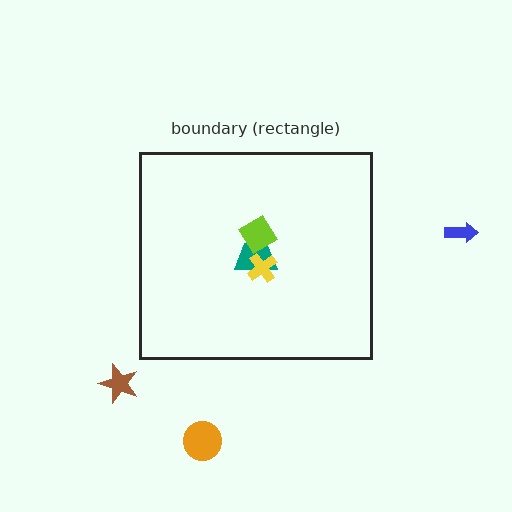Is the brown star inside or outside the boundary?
Outside.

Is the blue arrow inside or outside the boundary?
Outside.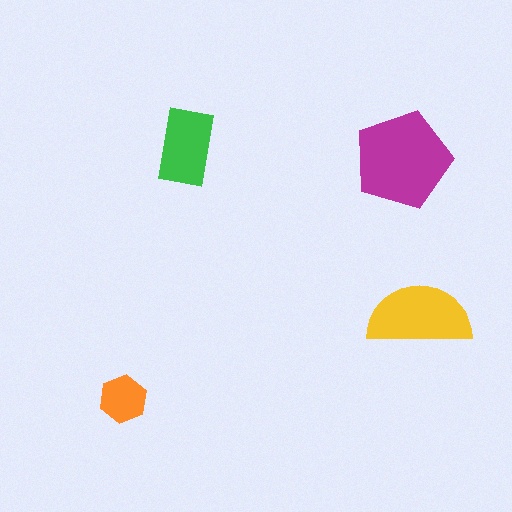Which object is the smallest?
The orange hexagon.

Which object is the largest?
The magenta pentagon.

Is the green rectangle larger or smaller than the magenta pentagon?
Smaller.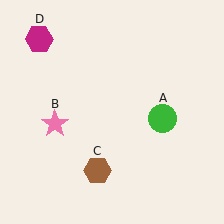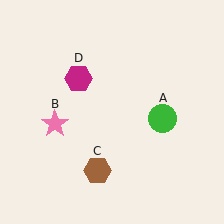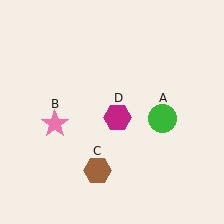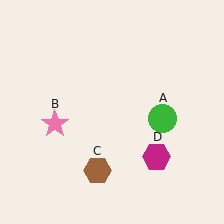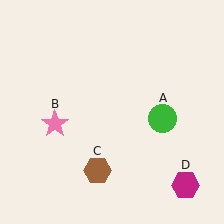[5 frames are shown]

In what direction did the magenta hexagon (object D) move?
The magenta hexagon (object D) moved down and to the right.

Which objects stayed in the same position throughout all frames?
Green circle (object A) and pink star (object B) and brown hexagon (object C) remained stationary.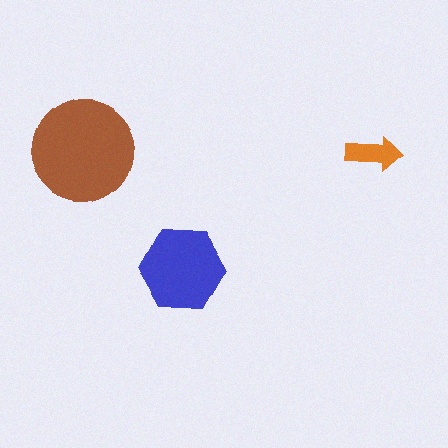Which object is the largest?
The brown circle.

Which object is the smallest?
The orange arrow.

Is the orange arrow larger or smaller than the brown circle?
Smaller.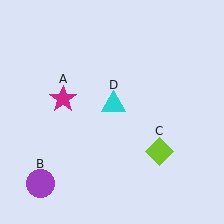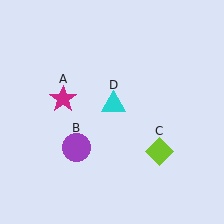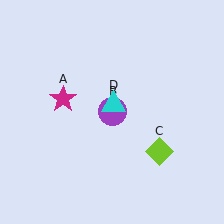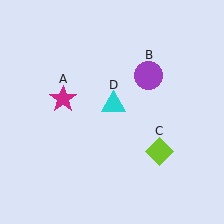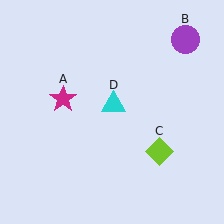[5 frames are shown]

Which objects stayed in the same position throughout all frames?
Magenta star (object A) and lime diamond (object C) and cyan triangle (object D) remained stationary.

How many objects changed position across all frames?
1 object changed position: purple circle (object B).